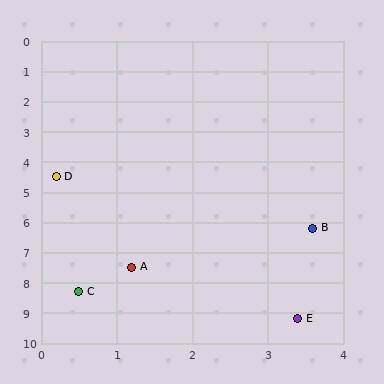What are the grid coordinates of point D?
Point D is at approximately (0.2, 4.5).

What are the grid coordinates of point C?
Point C is at approximately (0.5, 8.3).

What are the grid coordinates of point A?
Point A is at approximately (1.2, 7.5).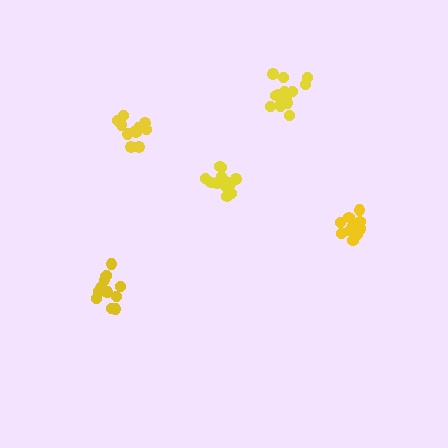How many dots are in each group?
Group 1: 12 dots, Group 2: 11 dots, Group 3: 13 dots, Group 4: 15 dots, Group 5: 15 dots (66 total).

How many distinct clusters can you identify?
There are 5 distinct clusters.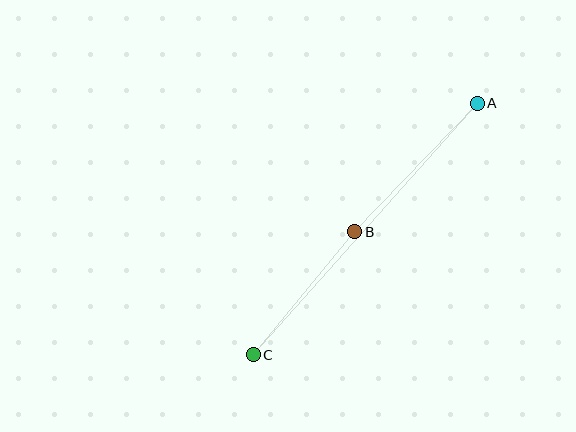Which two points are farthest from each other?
Points A and C are farthest from each other.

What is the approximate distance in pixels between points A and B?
The distance between A and B is approximately 177 pixels.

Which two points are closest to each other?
Points B and C are closest to each other.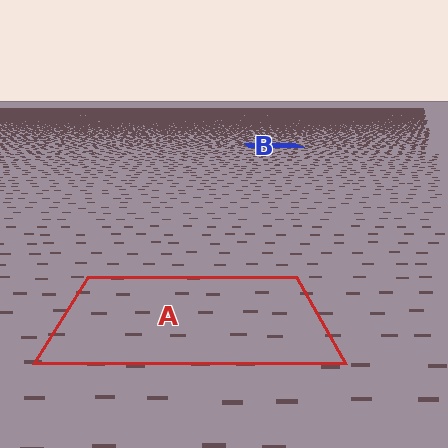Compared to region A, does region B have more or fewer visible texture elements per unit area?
Region B has more texture elements per unit area — they are packed more densely because it is farther away.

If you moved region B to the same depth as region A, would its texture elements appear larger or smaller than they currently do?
They would appear larger. At a closer depth, the same texture elements are projected at a bigger on-screen size.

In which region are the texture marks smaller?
The texture marks are smaller in region B, because it is farther away.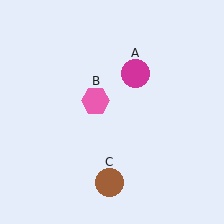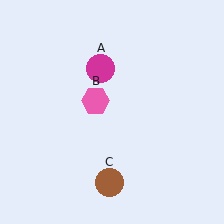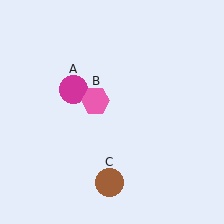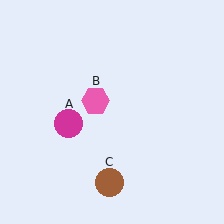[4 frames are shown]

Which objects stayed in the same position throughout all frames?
Pink hexagon (object B) and brown circle (object C) remained stationary.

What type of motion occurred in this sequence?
The magenta circle (object A) rotated counterclockwise around the center of the scene.